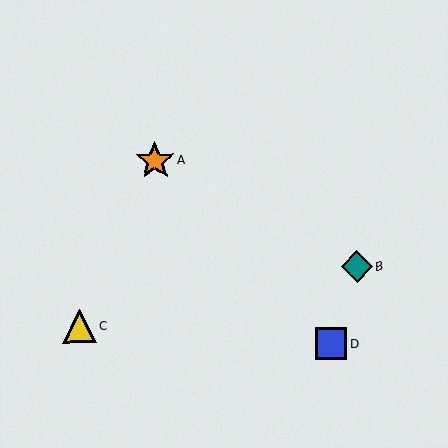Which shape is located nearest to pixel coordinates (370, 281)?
The teal diamond (labeled B) at (357, 266) is nearest to that location.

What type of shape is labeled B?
Shape B is a teal diamond.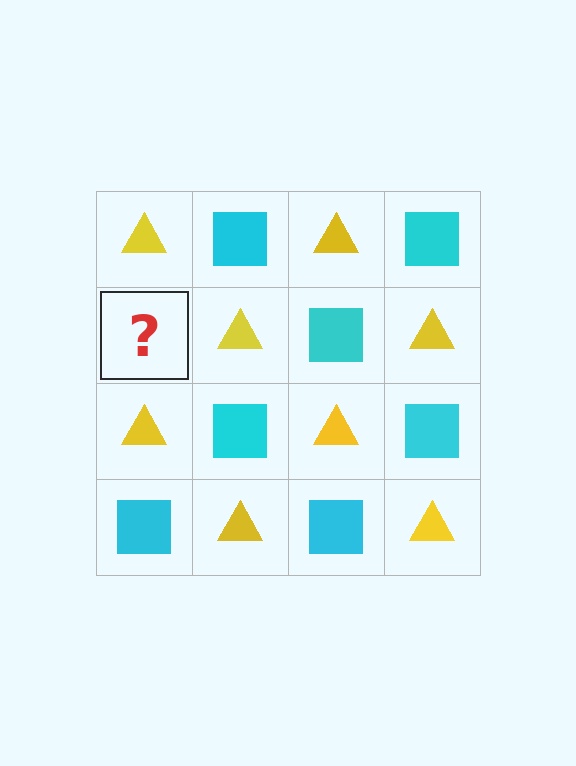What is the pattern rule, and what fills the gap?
The rule is that it alternates yellow triangle and cyan square in a checkerboard pattern. The gap should be filled with a cyan square.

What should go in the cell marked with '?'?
The missing cell should contain a cyan square.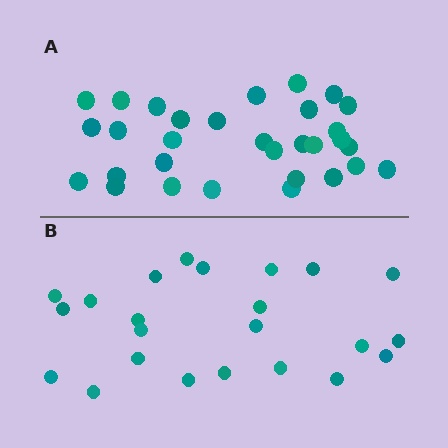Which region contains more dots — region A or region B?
Region A (the top region) has more dots.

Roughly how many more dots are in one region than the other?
Region A has roughly 8 or so more dots than region B.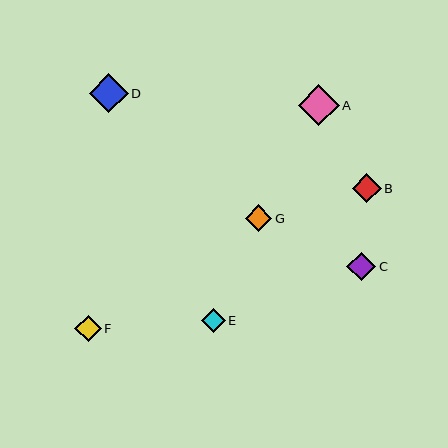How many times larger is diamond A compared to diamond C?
Diamond A is approximately 1.4 times the size of diamond C.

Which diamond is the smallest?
Diamond E is the smallest with a size of approximately 23 pixels.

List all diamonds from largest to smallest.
From largest to smallest: A, D, B, C, F, G, E.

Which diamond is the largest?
Diamond A is the largest with a size of approximately 41 pixels.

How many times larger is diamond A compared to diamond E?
Diamond A is approximately 1.8 times the size of diamond E.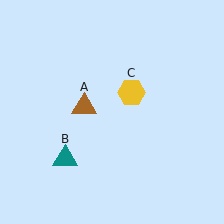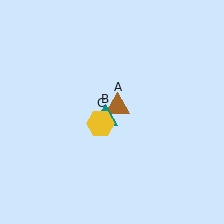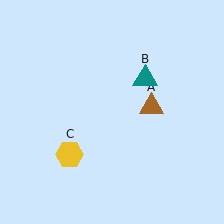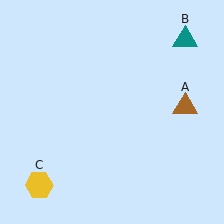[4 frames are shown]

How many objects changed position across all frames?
3 objects changed position: brown triangle (object A), teal triangle (object B), yellow hexagon (object C).